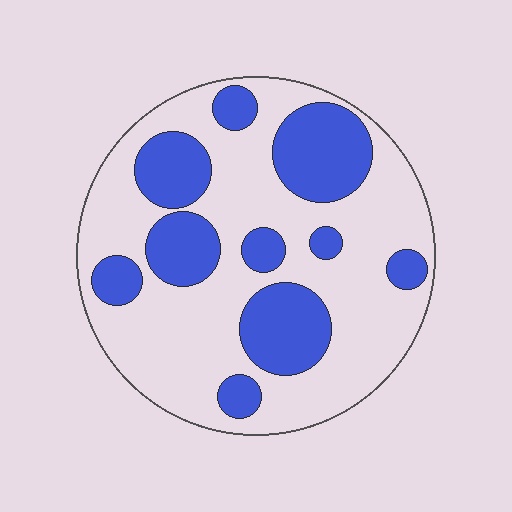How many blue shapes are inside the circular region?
10.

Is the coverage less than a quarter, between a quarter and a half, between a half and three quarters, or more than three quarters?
Between a quarter and a half.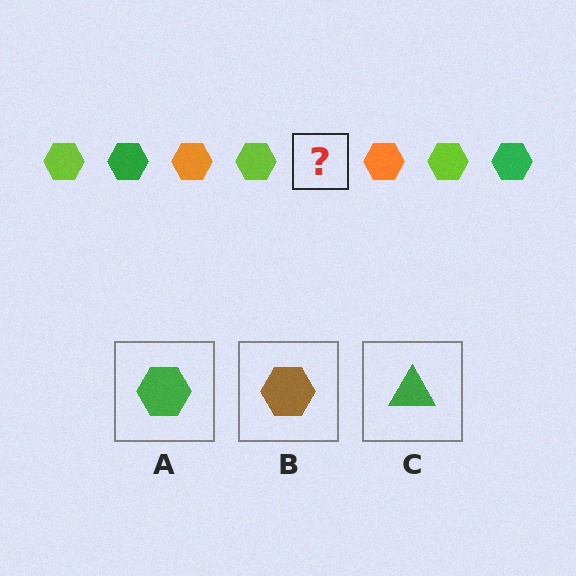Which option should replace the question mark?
Option A.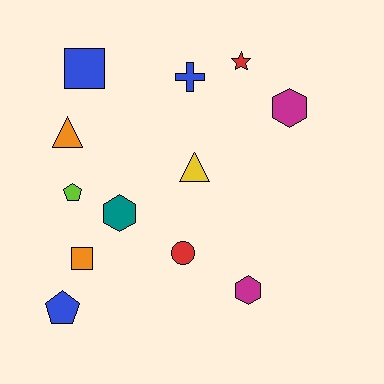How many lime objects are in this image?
There is 1 lime object.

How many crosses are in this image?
There is 1 cross.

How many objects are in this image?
There are 12 objects.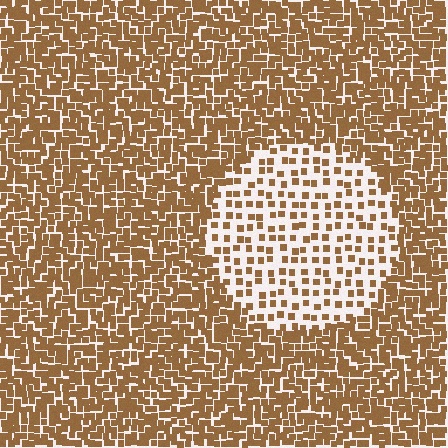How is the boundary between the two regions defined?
The boundary is defined by a change in element density (approximately 2.6x ratio). All elements are the same color, size, and shape.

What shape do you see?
I see a circle.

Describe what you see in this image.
The image contains small brown elements arranged at two different densities. A circle-shaped region is visible where the elements are less densely packed than the surrounding area.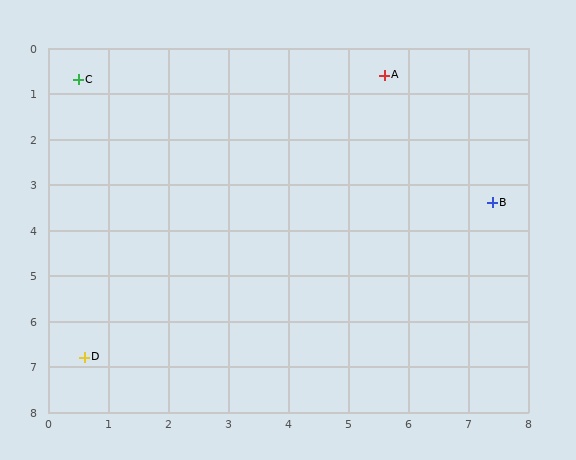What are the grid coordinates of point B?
Point B is at approximately (7.4, 3.4).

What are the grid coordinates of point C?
Point C is at approximately (0.5, 0.7).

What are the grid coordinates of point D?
Point D is at approximately (0.6, 6.8).